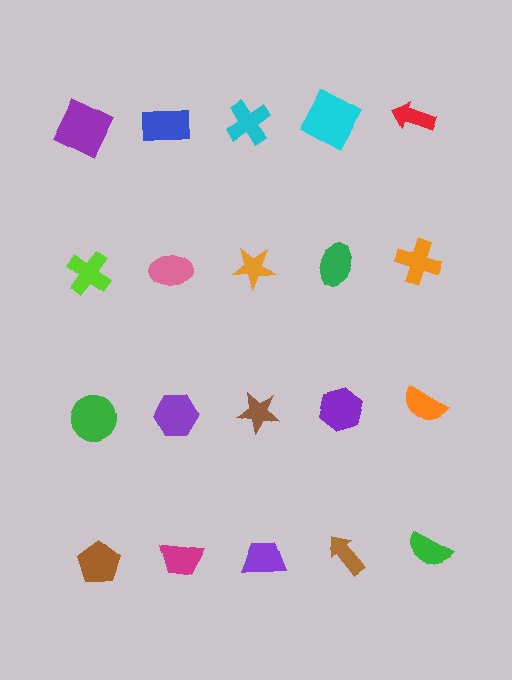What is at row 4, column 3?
A purple trapezoid.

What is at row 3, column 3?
A brown star.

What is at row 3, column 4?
A purple hexagon.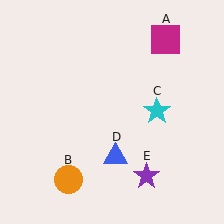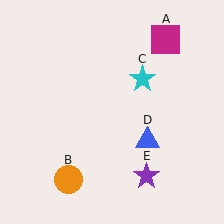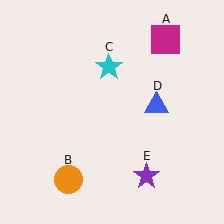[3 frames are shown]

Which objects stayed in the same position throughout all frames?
Magenta square (object A) and orange circle (object B) and purple star (object E) remained stationary.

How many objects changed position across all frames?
2 objects changed position: cyan star (object C), blue triangle (object D).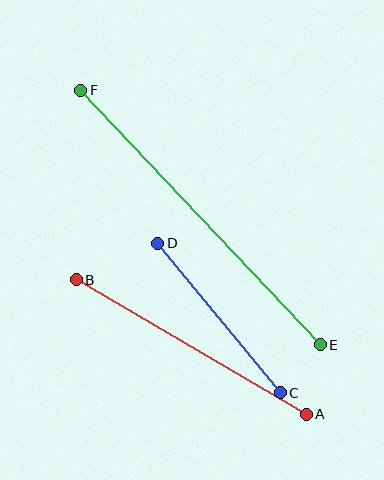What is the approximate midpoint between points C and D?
The midpoint is at approximately (219, 318) pixels.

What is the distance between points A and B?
The distance is approximately 267 pixels.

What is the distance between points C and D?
The distance is approximately 193 pixels.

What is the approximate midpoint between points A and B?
The midpoint is at approximately (191, 347) pixels.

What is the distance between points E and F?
The distance is approximately 350 pixels.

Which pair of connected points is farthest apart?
Points E and F are farthest apart.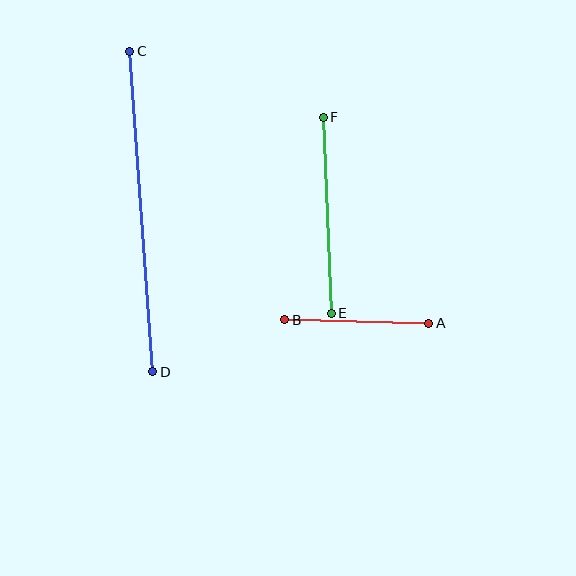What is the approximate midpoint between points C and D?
The midpoint is at approximately (141, 212) pixels.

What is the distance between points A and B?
The distance is approximately 144 pixels.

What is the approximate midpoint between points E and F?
The midpoint is at approximately (327, 215) pixels.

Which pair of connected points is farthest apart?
Points C and D are farthest apart.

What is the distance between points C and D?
The distance is approximately 321 pixels.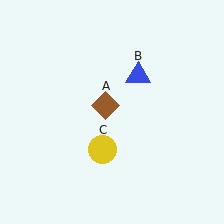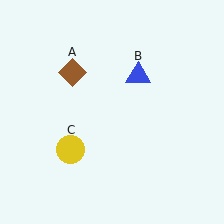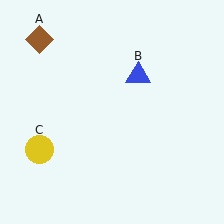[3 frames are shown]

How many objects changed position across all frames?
2 objects changed position: brown diamond (object A), yellow circle (object C).